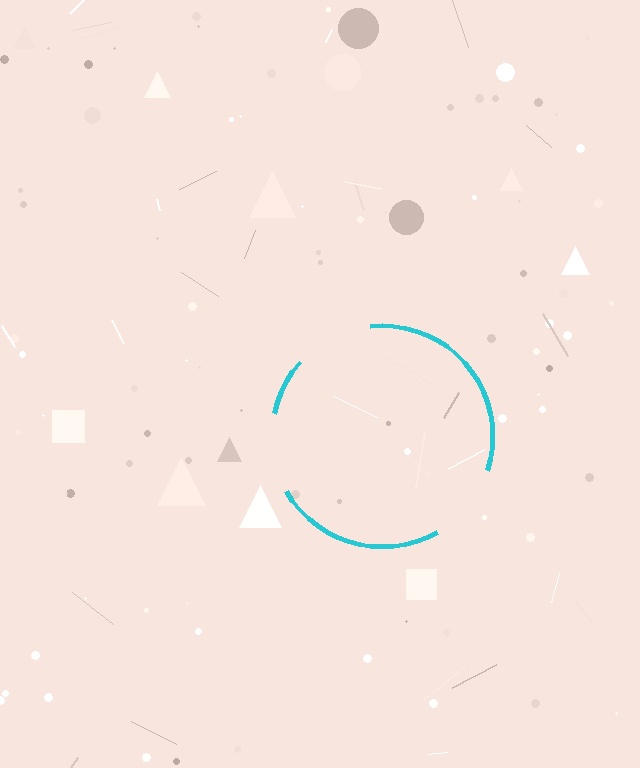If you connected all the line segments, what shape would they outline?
They would outline a circle.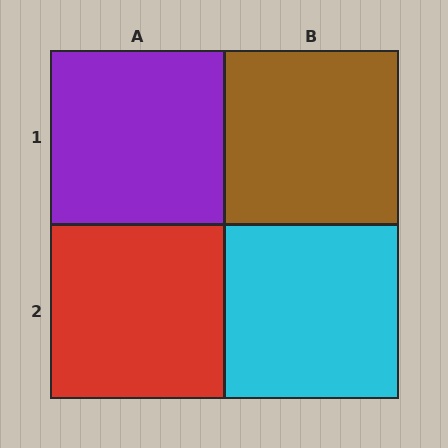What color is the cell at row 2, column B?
Cyan.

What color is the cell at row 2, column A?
Red.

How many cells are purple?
1 cell is purple.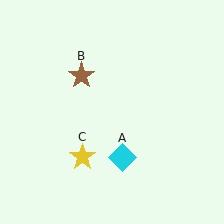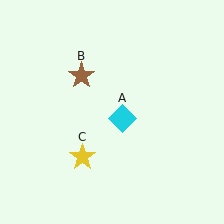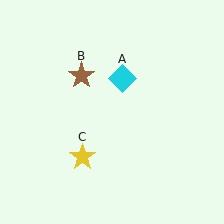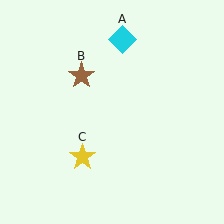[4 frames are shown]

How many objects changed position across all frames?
1 object changed position: cyan diamond (object A).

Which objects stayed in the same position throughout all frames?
Brown star (object B) and yellow star (object C) remained stationary.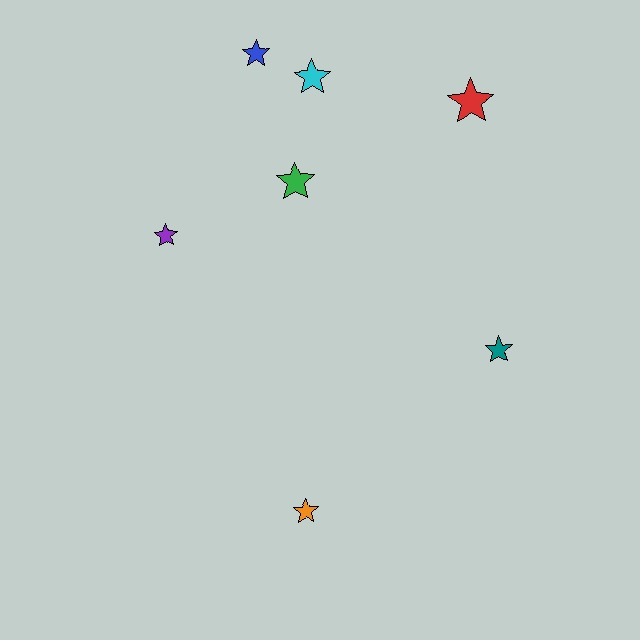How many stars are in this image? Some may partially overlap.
There are 7 stars.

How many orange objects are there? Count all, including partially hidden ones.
There is 1 orange object.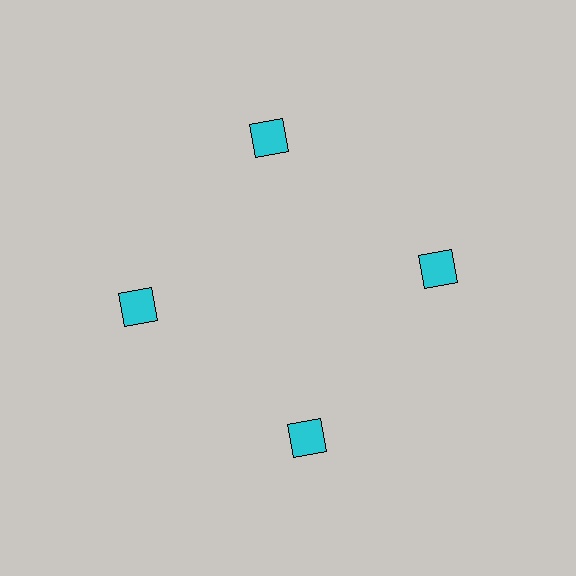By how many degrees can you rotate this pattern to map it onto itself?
The pattern maps onto itself every 90 degrees of rotation.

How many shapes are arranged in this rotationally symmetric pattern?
There are 4 shapes, arranged in 4 groups of 1.